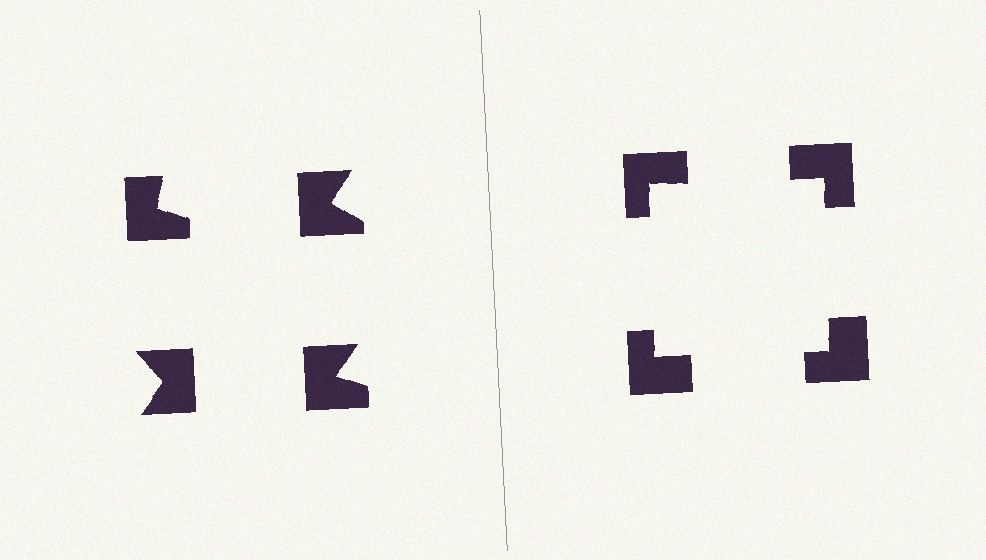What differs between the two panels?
The notched squares are positioned identically on both sides; only the wedge orientations differ. On the right they align to a square; on the left they are misaligned.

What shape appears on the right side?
An illusory square.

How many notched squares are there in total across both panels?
8 — 4 on each side.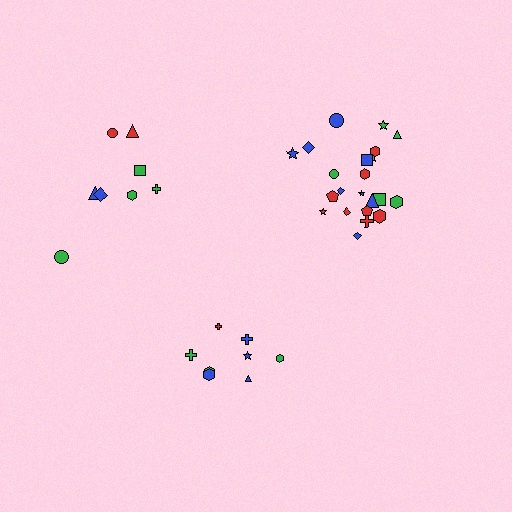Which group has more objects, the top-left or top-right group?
The top-right group.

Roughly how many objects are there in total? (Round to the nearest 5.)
Roughly 40 objects in total.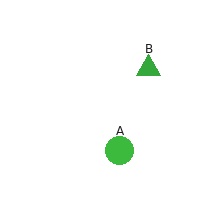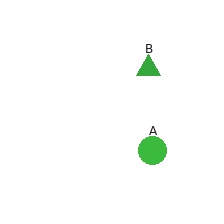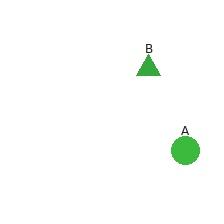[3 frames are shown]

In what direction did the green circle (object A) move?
The green circle (object A) moved right.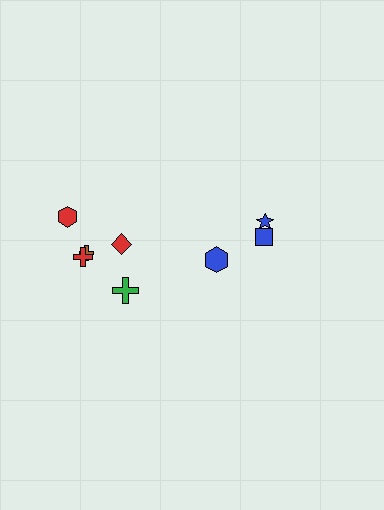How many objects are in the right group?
There are 3 objects.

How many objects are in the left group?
There are 5 objects.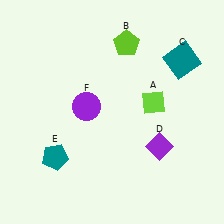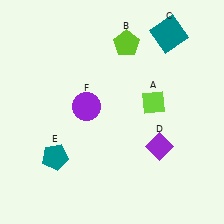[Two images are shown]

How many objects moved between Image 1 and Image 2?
1 object moved between the two images.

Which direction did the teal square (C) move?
The teal square (C) moved up.